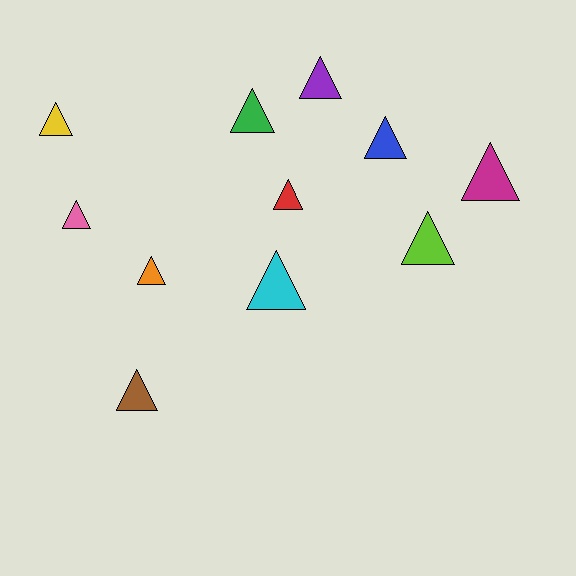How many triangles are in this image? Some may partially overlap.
There are 11 triangles.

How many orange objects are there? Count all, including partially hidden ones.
There is 1 orange object.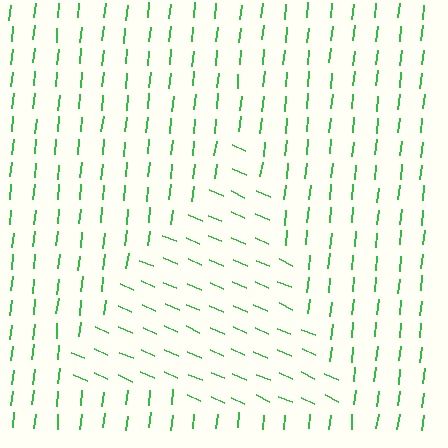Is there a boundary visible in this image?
Yes, there is a texture boundary formed by a change in line orientation.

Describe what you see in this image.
The image is filled with small green line segments. A triangle region in the image has lines oriented differently from the surrounding lines, creating a visible texture boundary.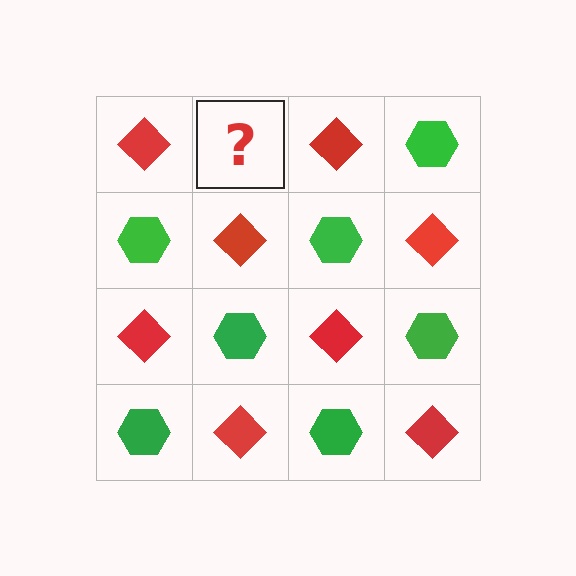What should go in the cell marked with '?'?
The missing cell should contain a green hexagon.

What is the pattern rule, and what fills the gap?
The rule is that it alternates red diamond and green hexagon in a checkerboard pattern. The gap should be filled with a green hexagon.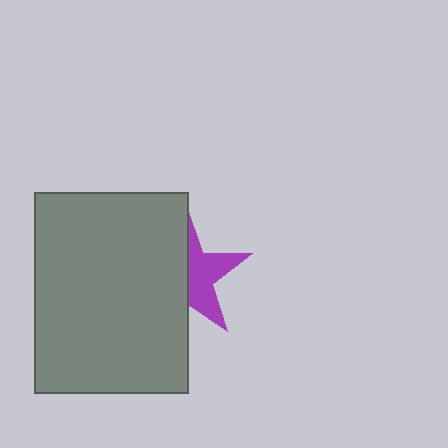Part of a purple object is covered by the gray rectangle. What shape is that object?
It is a star.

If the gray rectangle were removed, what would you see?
You would see the complete purple star.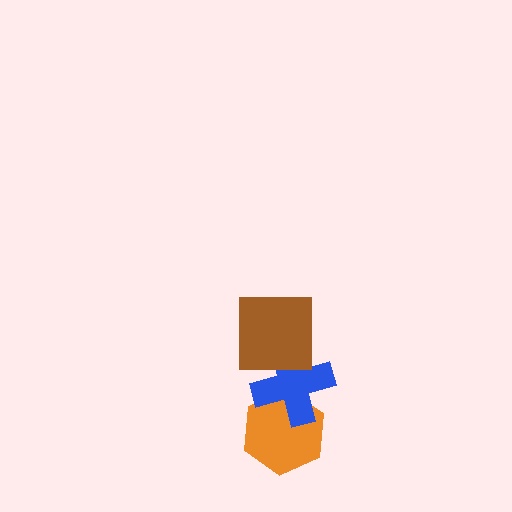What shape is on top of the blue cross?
The brown square is on top of the blue cross.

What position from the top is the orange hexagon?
The orange hexagon is 3rd from the top.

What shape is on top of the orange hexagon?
The blue cross is on top of the orange hexagon.